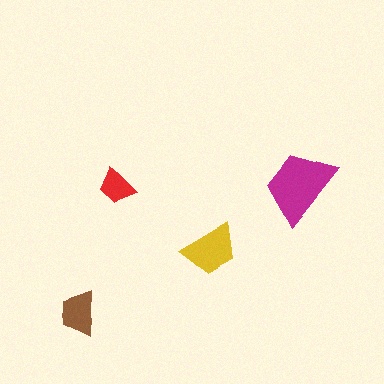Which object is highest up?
The red trapezoid is topmost.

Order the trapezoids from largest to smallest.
the magenta one, the yellow one, the brown one, the red one.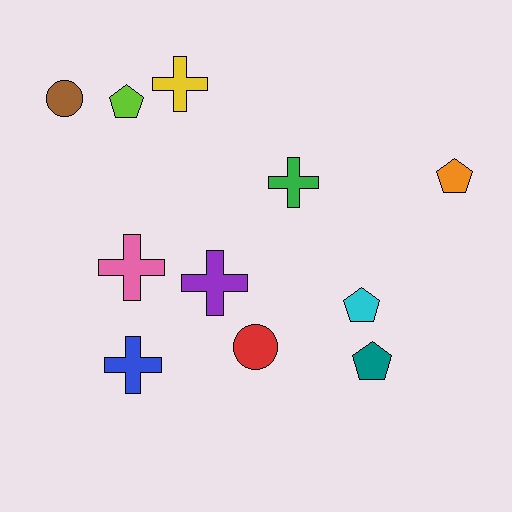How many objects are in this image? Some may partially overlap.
There are 11 objects.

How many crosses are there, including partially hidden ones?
There are 5 crosses.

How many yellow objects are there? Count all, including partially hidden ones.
There is 1 yellow object.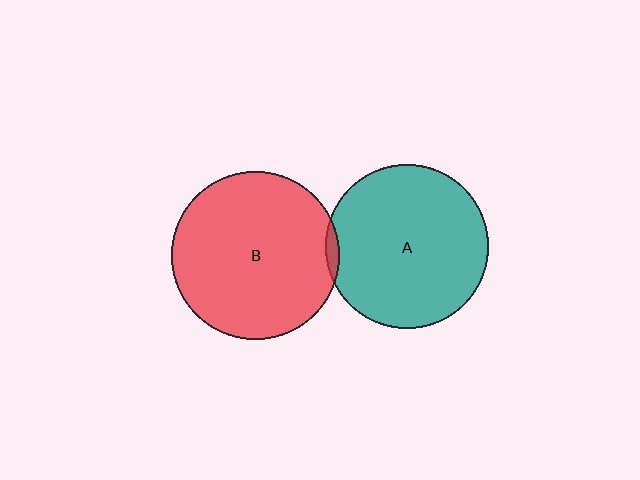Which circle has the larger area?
Circle B (red).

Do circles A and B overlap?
Yes.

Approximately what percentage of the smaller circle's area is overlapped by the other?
Approximately 5%.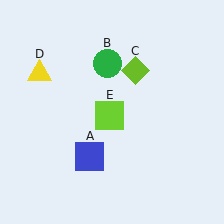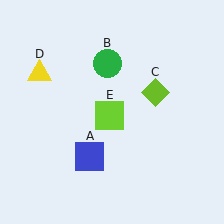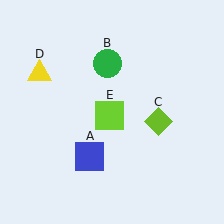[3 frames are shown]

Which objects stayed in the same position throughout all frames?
Blue square (object A) and green circle (object B) and yellow triangle (object D) and lime square (object E) remained stationary.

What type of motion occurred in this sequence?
The lime diamond (object C) rotated clockwise around the center of the scene.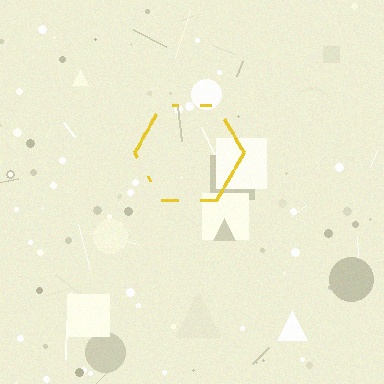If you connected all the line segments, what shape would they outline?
They would outline a hexagon.